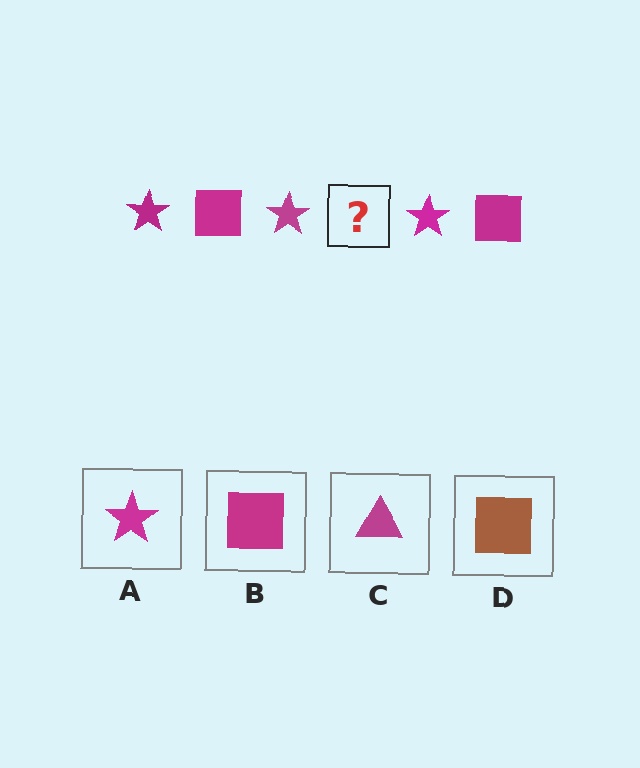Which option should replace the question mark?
Option B.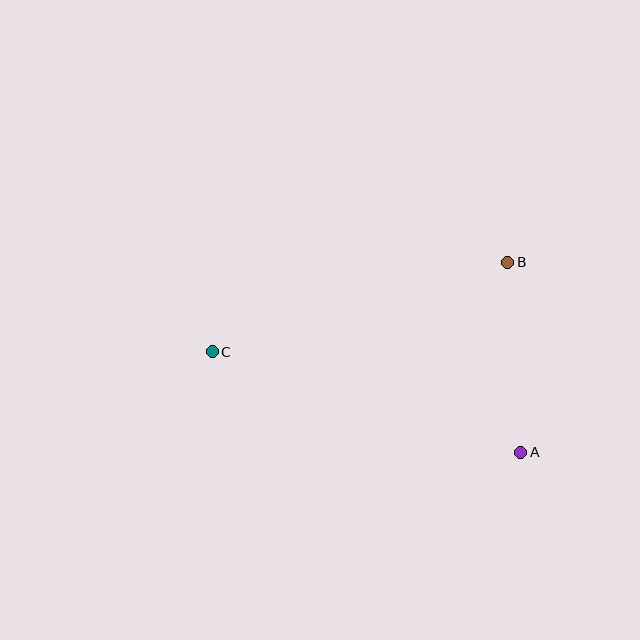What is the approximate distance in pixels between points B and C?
The distance between B and C is approximately 309 pixels.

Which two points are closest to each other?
Points A and B are closest to each other.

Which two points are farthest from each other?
Points A and C are farthest from each other.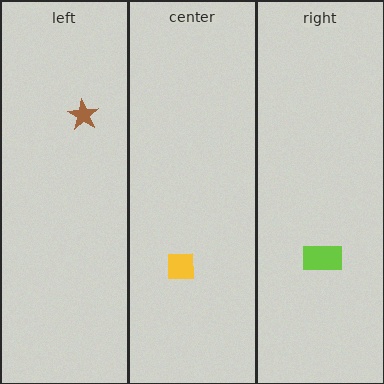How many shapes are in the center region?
1.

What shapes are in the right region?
The lime rectangle.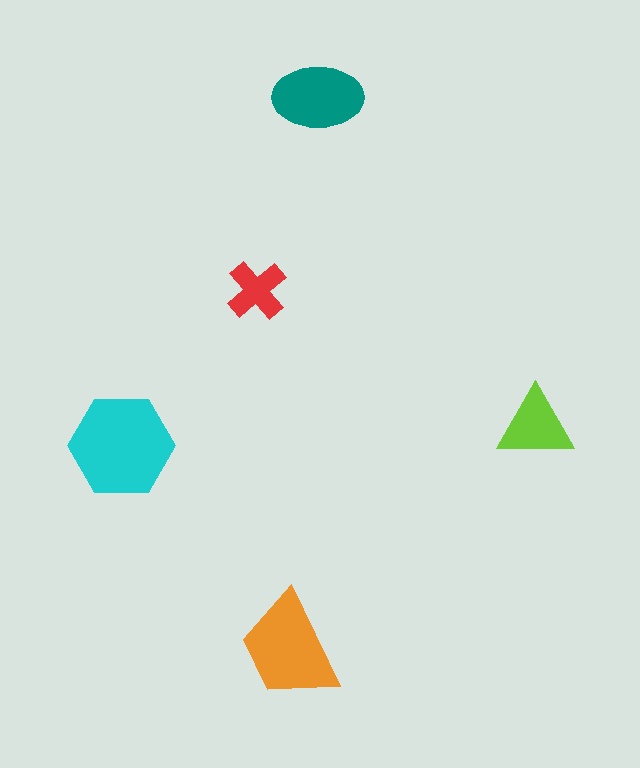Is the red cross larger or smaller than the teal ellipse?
Smaller.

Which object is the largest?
The cyan hexagon.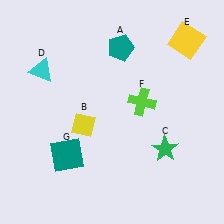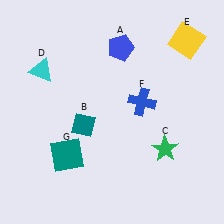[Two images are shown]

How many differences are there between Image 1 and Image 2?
There are 3 differences between the two images.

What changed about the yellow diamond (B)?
In Image 1, B is yellow. In Image 2, it changed to teal.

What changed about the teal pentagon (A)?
In Image 1, A is teal. In Image 2, it changed to blue.